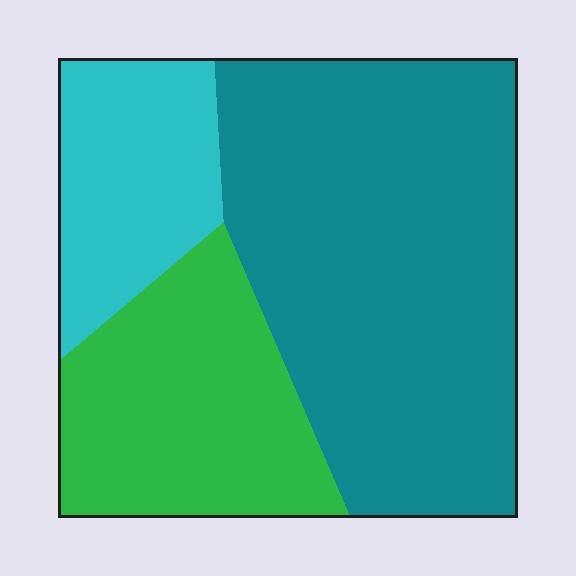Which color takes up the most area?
Teal, at roughly 55%.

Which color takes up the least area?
Cyan, at roughly 20%.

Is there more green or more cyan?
Green.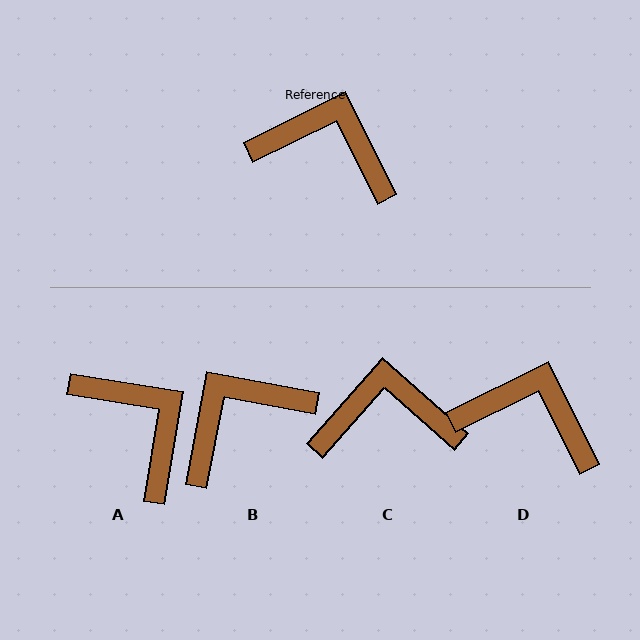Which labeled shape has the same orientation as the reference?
D.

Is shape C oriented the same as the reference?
No, it is off by about 22 degrees.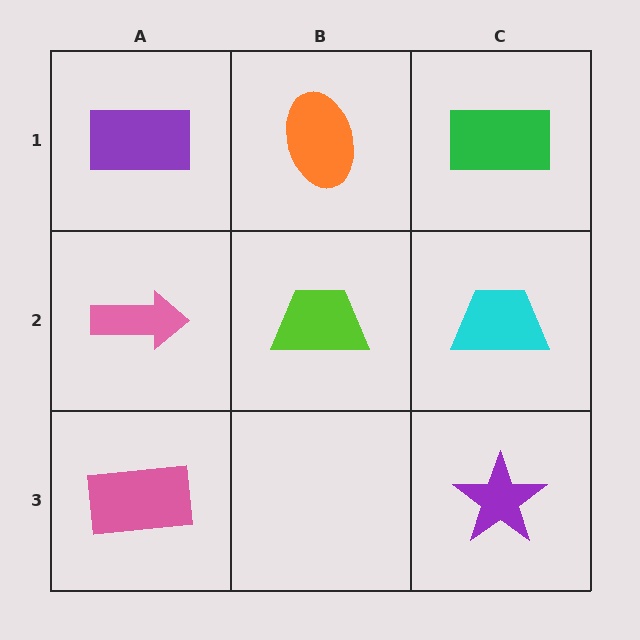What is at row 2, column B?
A lime trapezoid.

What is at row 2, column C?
A cyan trapezoid.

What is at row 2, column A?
A pink arrow.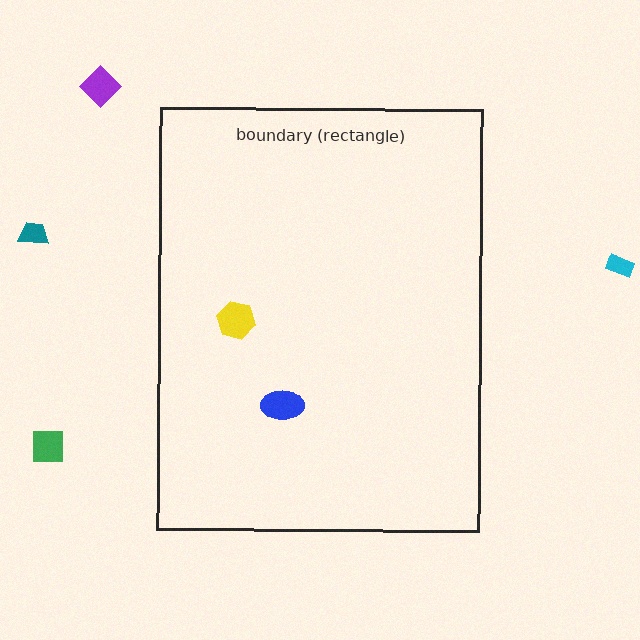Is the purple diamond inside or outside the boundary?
Outside.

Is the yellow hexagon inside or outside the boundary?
Inside.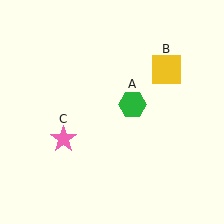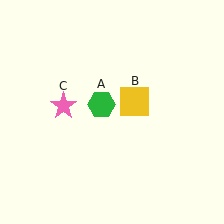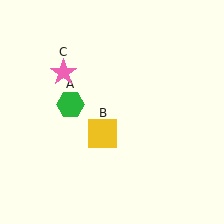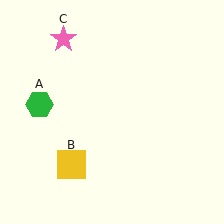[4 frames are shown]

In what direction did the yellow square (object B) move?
The yellow square (object B) moved down and to the left.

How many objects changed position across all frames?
3 objects changed position: green hexagon (object A), yellow square (object B), pink star (object C).